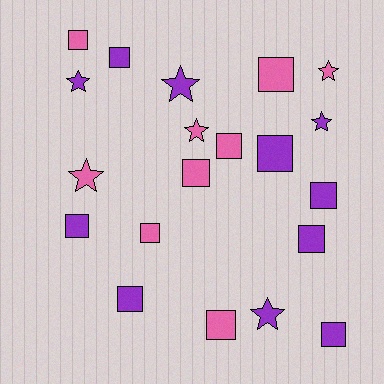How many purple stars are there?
There are 4 purple stars.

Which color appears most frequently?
Purple, with 11 objects.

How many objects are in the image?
There are 20 objects.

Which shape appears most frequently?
Square, with 13 objects.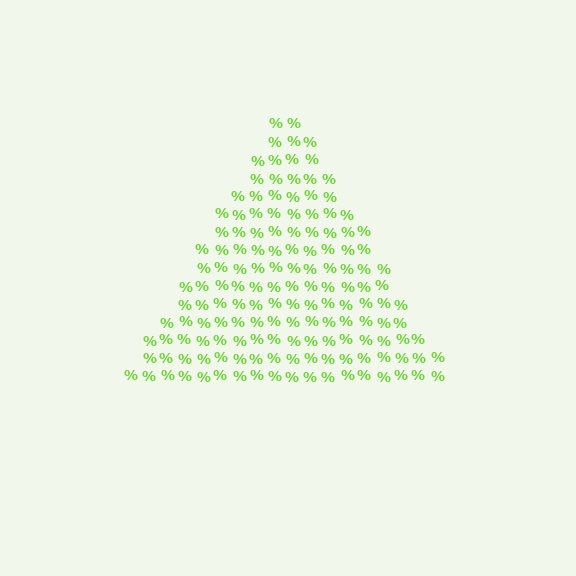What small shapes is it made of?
It is made of small percent signs.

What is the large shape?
The large shape is a triangle.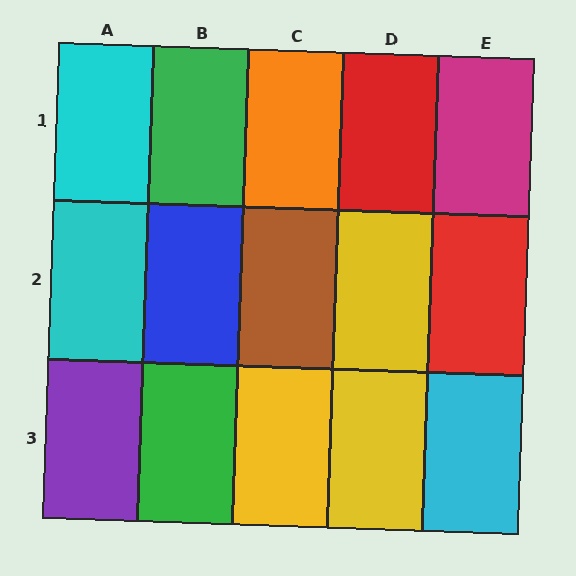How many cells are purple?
1 cell is purple.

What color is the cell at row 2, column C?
Brown.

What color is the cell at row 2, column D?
Yellow.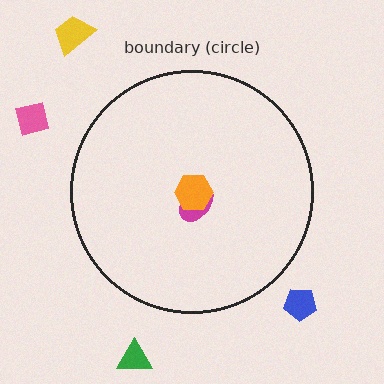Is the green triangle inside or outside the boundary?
Outside.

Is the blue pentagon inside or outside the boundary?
Outside.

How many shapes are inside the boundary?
2 inside, 4 outside.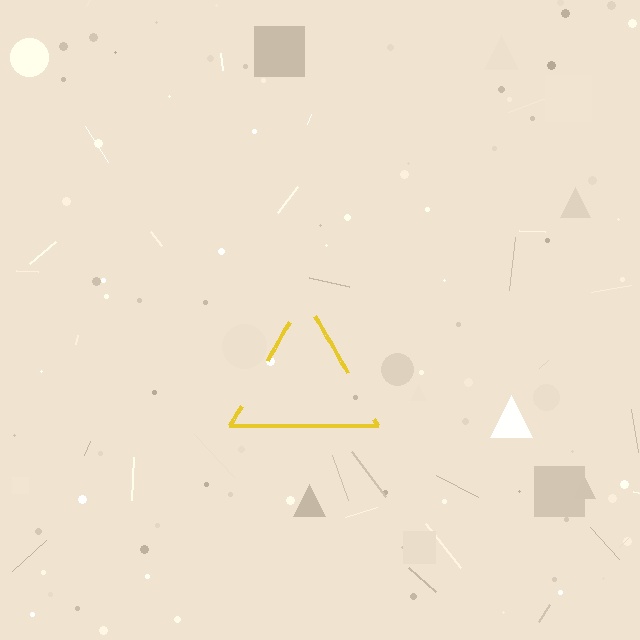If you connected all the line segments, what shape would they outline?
They would outline a triangle.